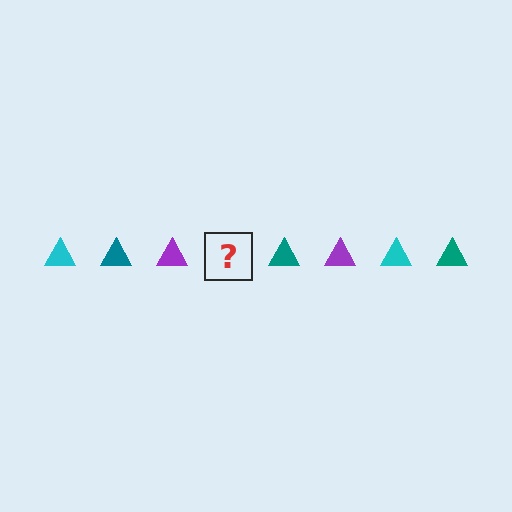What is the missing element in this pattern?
The missing element is a cyan triangle.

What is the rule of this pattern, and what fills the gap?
The rule is that the pattern cycles through cyan, teal, purple triangles. The gap should be filled with a cyan triangle.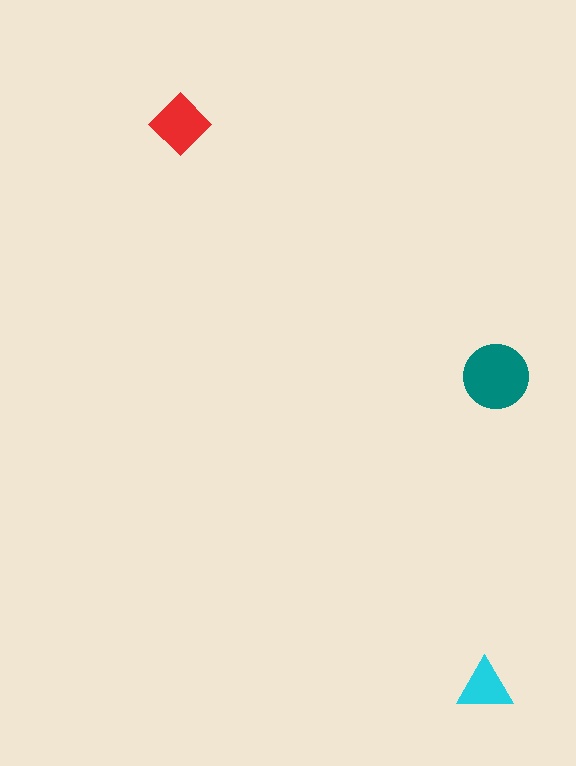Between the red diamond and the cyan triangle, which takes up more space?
The red diamond.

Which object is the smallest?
The cyan triangle.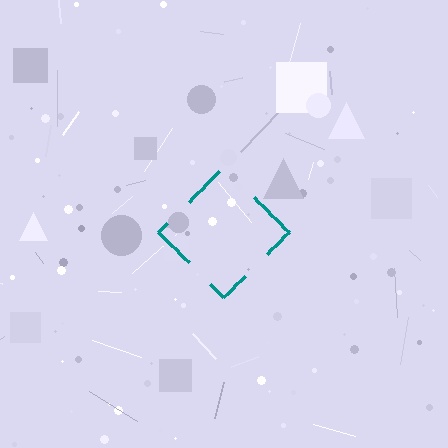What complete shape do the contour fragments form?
The contour fragments form a diamond.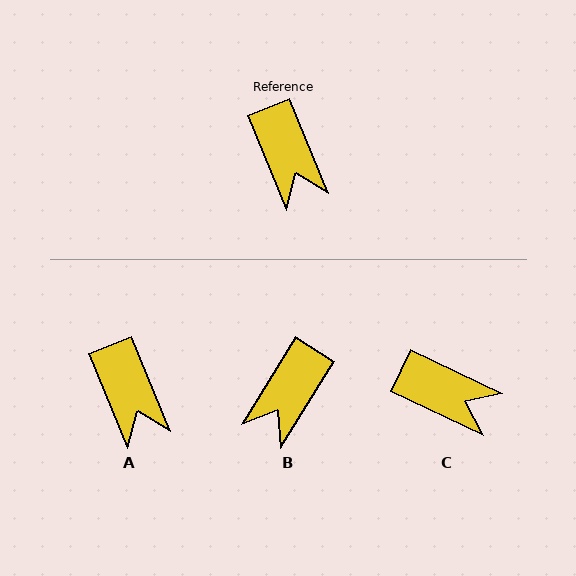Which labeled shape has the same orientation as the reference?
A.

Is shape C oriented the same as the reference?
No, it is off by about 42 degrees.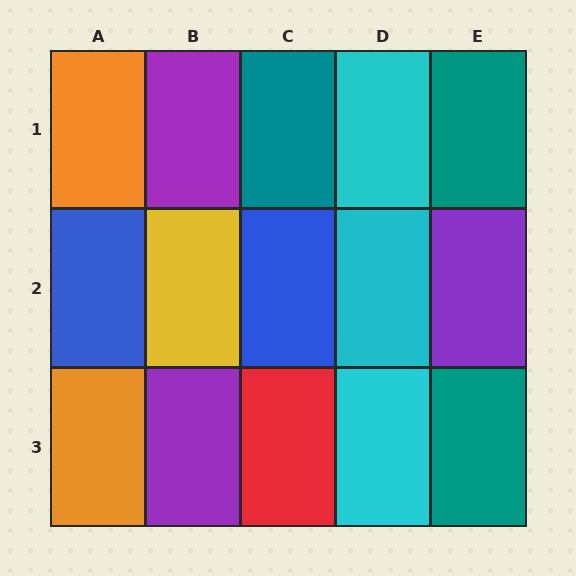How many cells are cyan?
3 cells are cyan.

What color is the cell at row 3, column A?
Orange.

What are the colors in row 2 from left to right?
Blue, yellow, blue, cyan, purple.